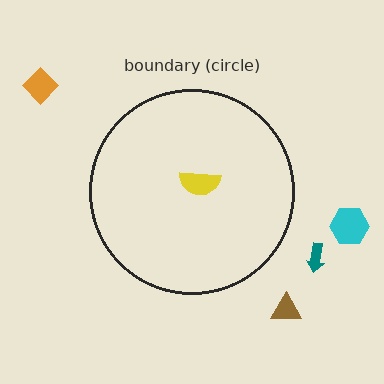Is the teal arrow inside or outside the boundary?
Outside.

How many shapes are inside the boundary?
1 inside, 4 outside.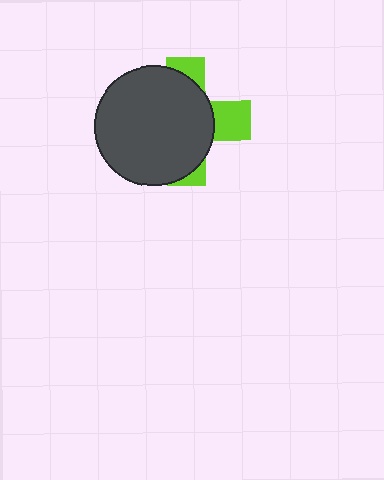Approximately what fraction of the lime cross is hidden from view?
Roughly 69% of the lime cross is hidden behind the dark gray circle.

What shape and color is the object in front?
The object in front is a dark gray circle.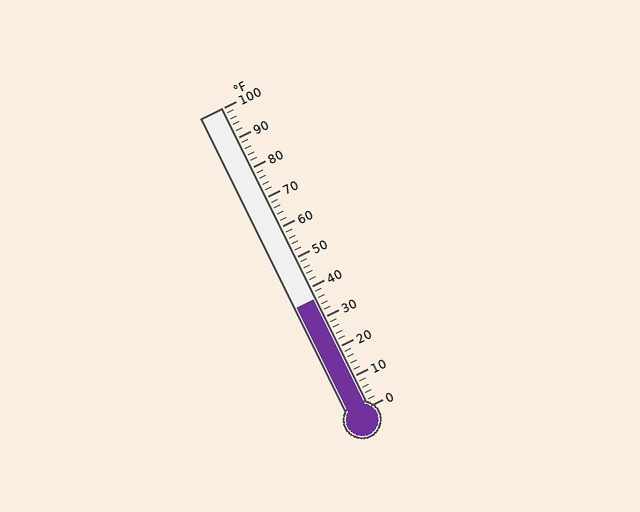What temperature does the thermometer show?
The thermometer shows approximately 36°F.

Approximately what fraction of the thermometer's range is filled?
The thermometer is filled to approximately 35% of its range.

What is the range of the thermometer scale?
The thermometer scale ranges from 0°F to 100°F.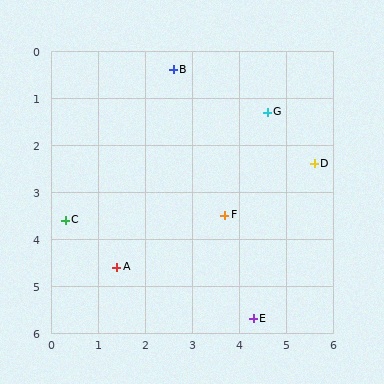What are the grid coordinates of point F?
Point F is at approximately (3.7, 3.5).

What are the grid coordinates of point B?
Point B is at approximately (2.6, 0.4).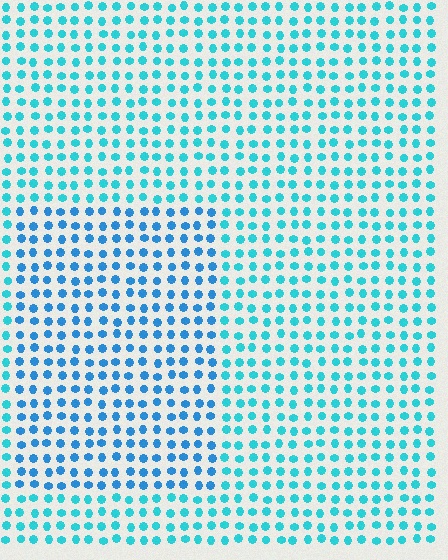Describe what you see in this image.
The image is filled with small cyan elements in a uniform arrangement. A rectangle-shaped region is visible where the elements are tinted to a slightly different hue, forming a subtle color boundary.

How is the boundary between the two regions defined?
The boundary is defined purely by a slight shift in hue (about 24 degrees). Spacing, size, and orientation are identical on both sides.